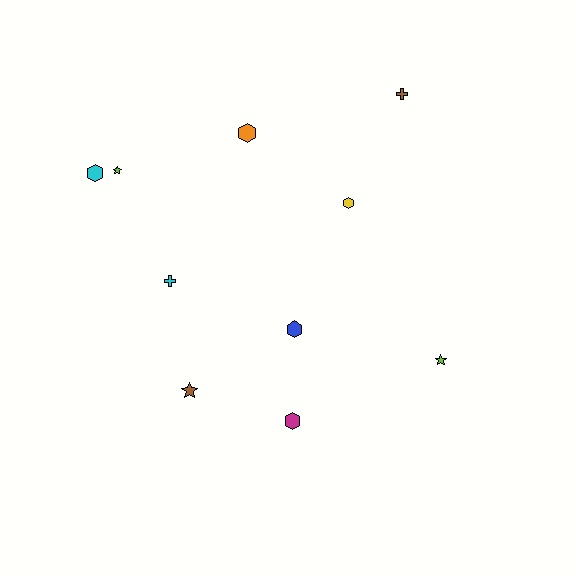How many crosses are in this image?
There are 2 crosses.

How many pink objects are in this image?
There are no pink objects.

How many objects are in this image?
There are 10 objects.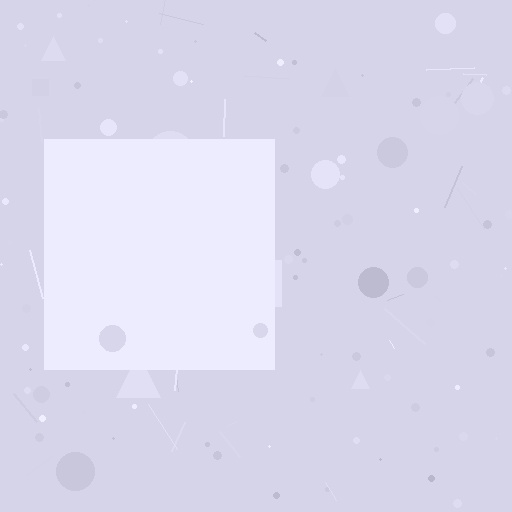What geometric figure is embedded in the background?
A square is embedded in the background.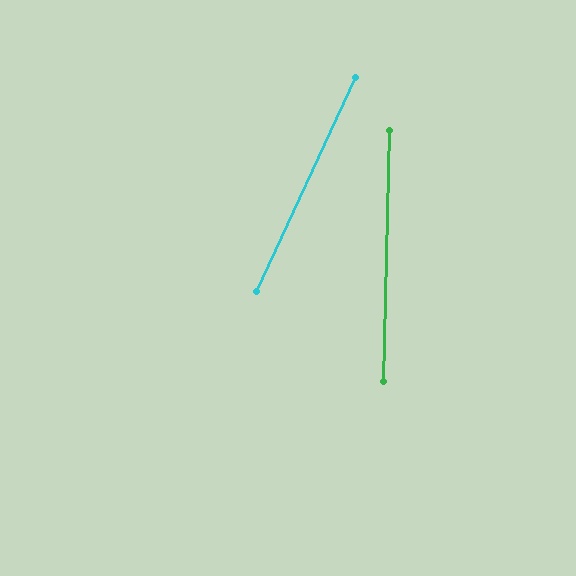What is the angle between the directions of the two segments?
Approximately 23 degrees.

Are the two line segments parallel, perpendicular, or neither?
Neither parallel nor perpendicular — they differ by about 23°.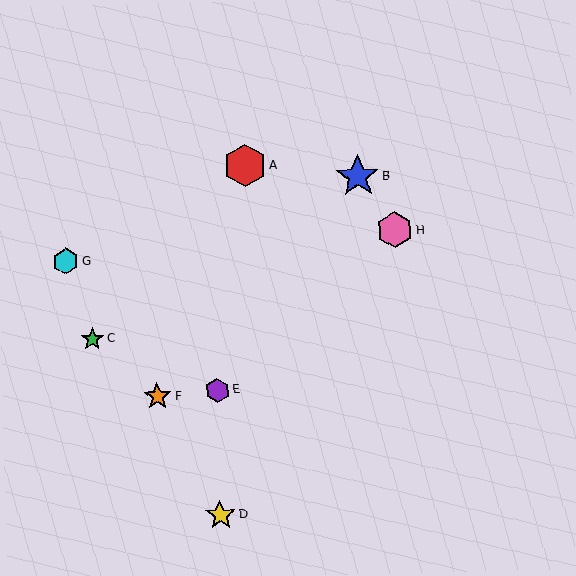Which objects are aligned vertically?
Objects D, E are aligned vertically.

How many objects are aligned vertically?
2 objects (D, E) are aligned vertically.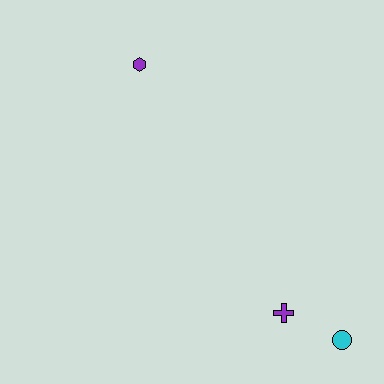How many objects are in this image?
There are 3 objects.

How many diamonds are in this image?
There are no diamonds.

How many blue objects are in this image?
There are no blue objects.